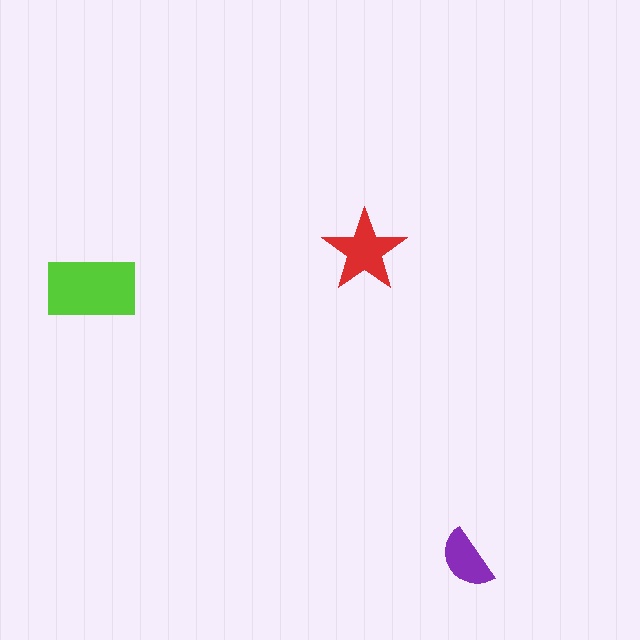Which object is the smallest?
The purple semicircle.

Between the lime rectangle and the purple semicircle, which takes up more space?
The lime rectangle.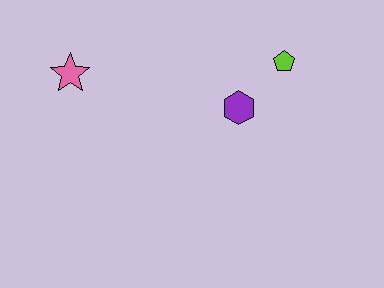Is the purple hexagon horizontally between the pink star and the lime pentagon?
Yes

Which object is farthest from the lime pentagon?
The pink star is farthest from the lime pentagon.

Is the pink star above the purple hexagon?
Yes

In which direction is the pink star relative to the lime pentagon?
The pink star is to the left of the lime pentagon.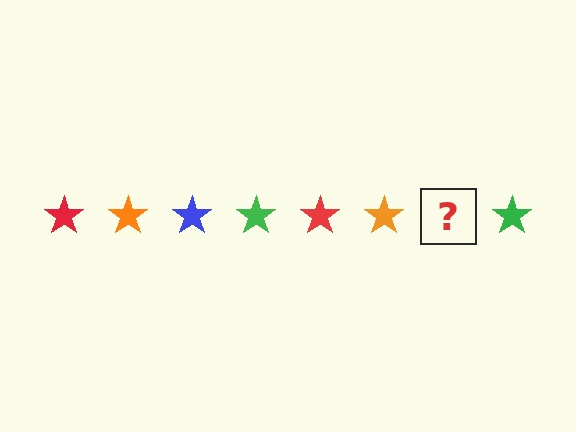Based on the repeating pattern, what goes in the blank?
The blank should be a blue star.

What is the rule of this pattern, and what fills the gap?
The rule is that the pattern cycles through red, orange, blue, green stars. The gap should be filled with a blue star.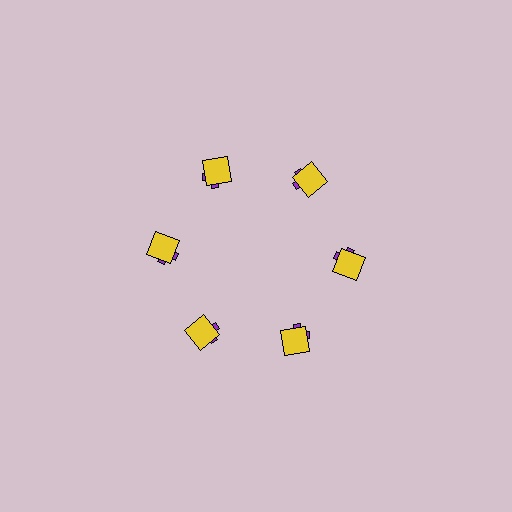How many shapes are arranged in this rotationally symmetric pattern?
There are 12 shapes, arranged in 6 groups of 2.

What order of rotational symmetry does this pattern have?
This pattern has 6-fold rotational symmetry.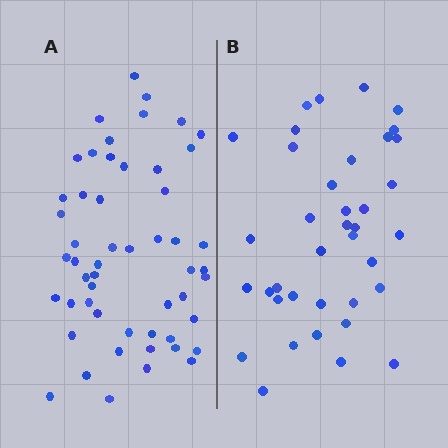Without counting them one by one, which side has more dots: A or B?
Region A (the left region) has more dots.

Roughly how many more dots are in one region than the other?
Region A has approximately 15 more dots than region B.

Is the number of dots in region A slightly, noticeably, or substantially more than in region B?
Region A has noticeably more, but not dramatically so. The ratio is roughly 1.4 to 1.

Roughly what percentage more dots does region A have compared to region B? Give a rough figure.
About 40% more.